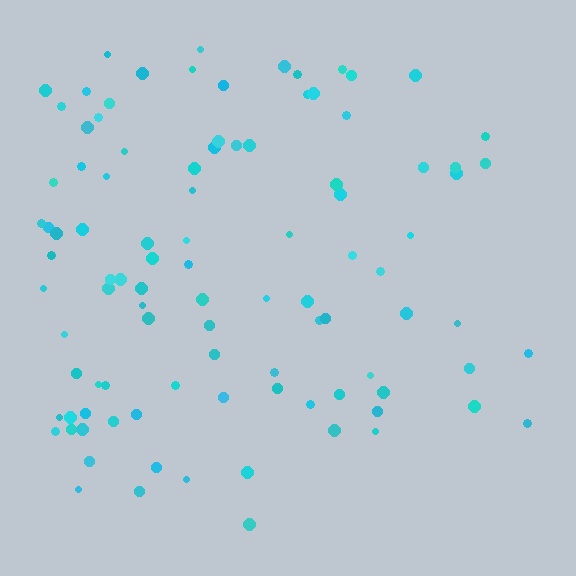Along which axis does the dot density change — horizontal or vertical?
Horizontal.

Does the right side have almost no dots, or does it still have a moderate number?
Still a moderate number, just noticeably fewer than the left.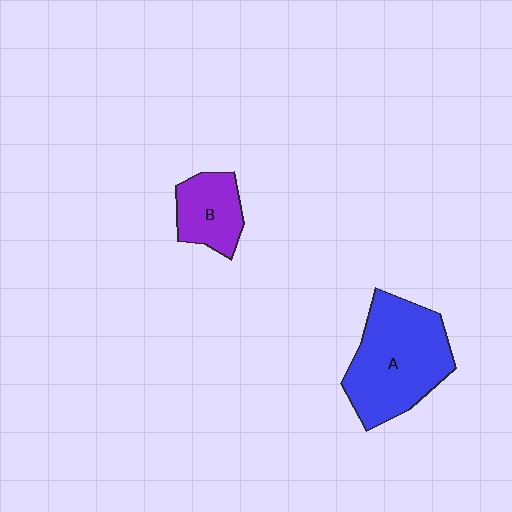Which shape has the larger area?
Shape A (blue).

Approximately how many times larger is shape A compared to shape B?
Approximately 2.2 times.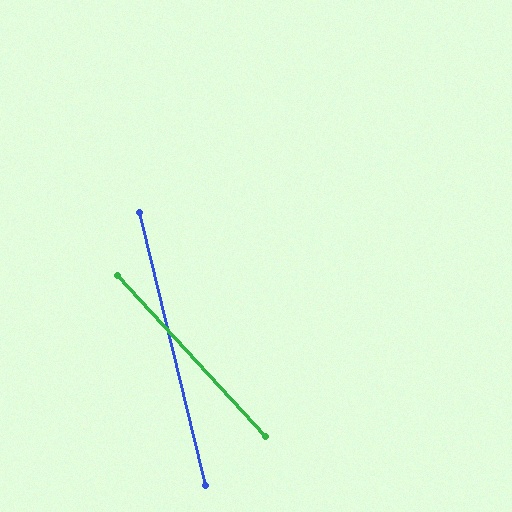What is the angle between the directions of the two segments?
Approximately 29 degrees.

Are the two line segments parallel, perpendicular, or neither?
Neither parallel nor perpendicular — they differ by about 29°.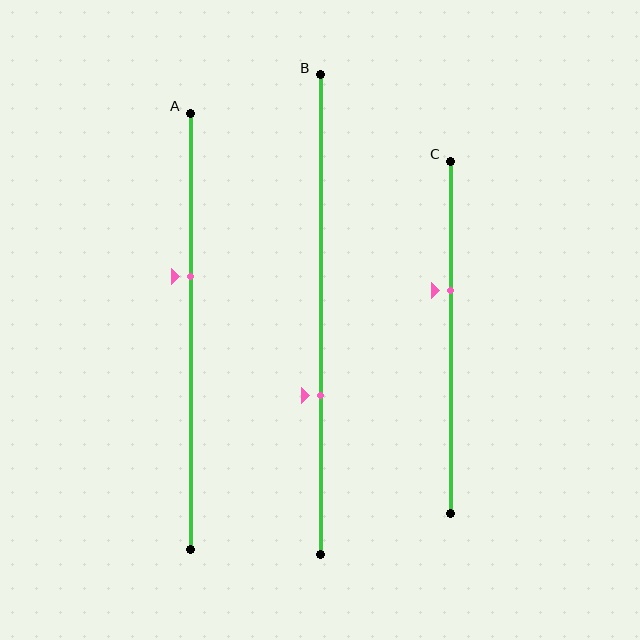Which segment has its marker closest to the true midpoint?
Segment A has its marker closest to the true midpoint.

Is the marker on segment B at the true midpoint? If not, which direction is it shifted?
No, the marker on segment B is shifted downward by about 17% of the segment length.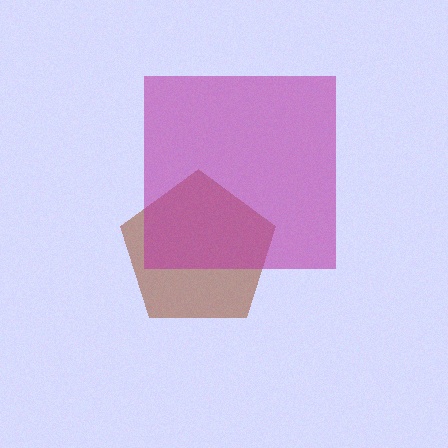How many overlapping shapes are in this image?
There are 2 overlapping shapes in the image.